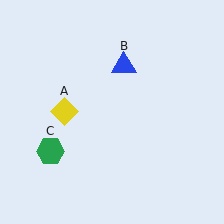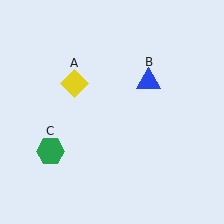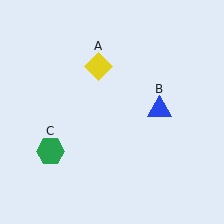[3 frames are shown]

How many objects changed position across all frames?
2 objects changed position: yellow diamond (object A), blue triangle (object B).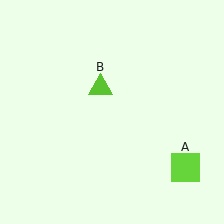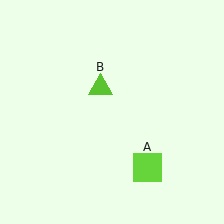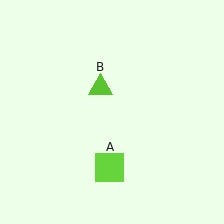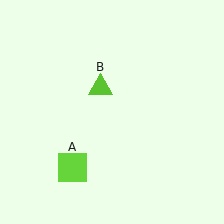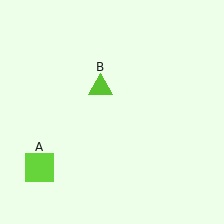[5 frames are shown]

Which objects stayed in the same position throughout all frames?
Lime triangle (object B) remained stationary.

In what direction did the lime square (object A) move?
The lime square (object A) moved left.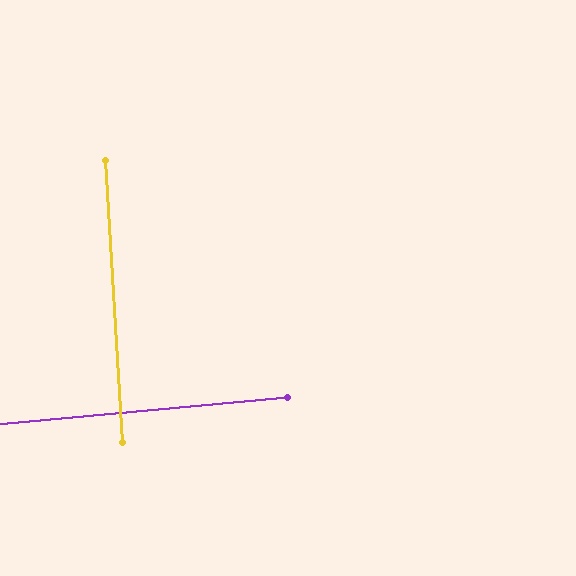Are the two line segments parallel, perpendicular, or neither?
Perpendicular — they meet at approximately 88°.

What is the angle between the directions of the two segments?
Approximately 88 degrees.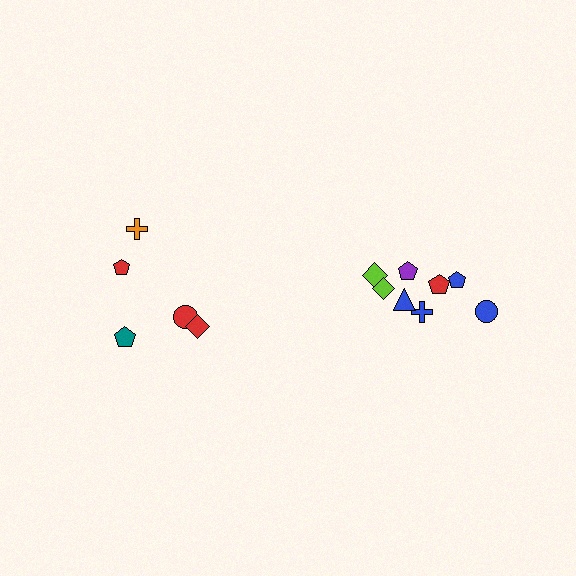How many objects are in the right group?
There are 8 objects.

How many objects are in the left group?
There are 5 objects.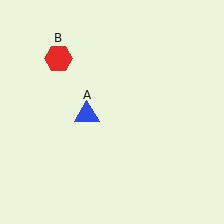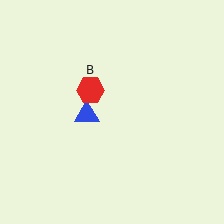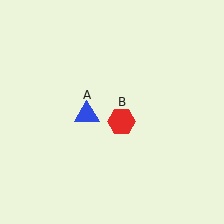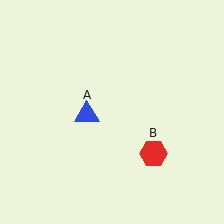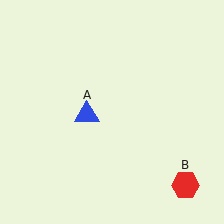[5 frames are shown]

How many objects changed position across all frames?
1 object changed position: red hexagon (object B).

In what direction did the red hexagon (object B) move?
The red hexagon (object B) moved down and to the right.